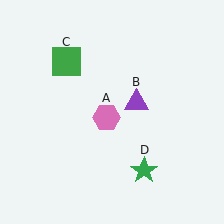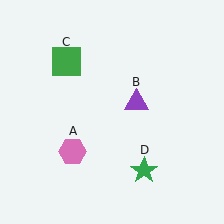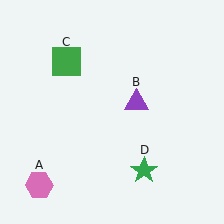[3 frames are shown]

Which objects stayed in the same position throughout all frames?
Purple triangle (object B) and green square (object C) and green star (object D) remained stationary.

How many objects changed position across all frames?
1 object changed position: pink hexagon (object A).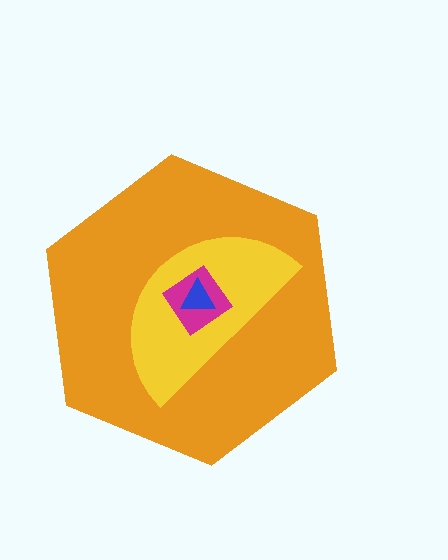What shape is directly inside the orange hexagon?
The yellow semicircle.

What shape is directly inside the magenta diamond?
The blue triangle.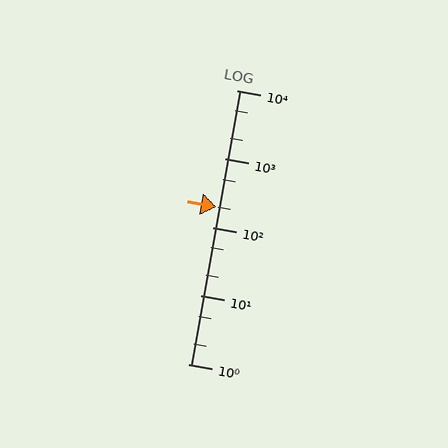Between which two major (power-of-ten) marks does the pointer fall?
The pointer is between 100 and 1000.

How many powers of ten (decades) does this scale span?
The scale spans 4 decades, from 1 to 10000.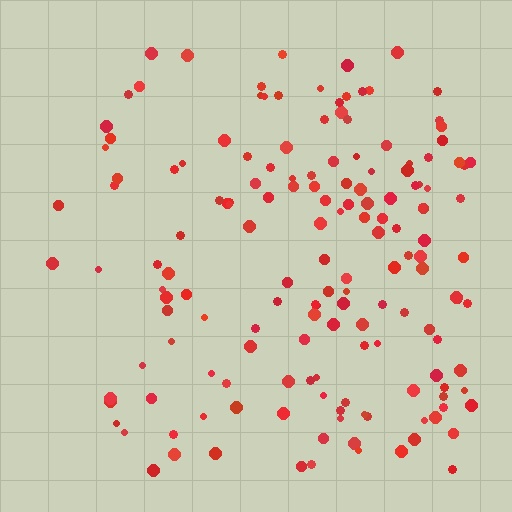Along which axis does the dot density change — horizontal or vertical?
Horizontal.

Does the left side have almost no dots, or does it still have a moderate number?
Still a moderate number, just noticeably fewer than the right.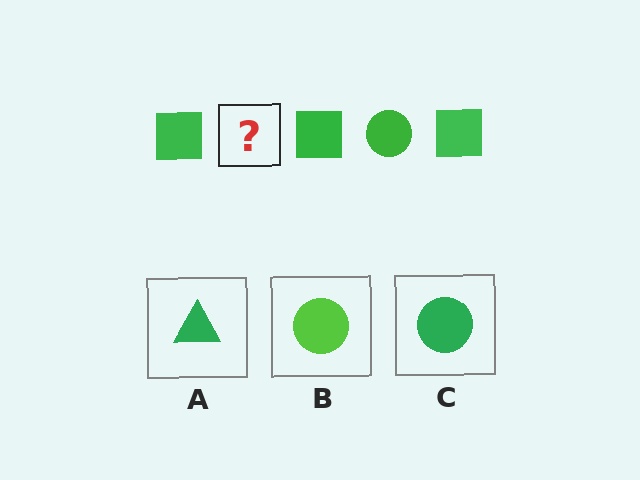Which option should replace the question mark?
Option C.